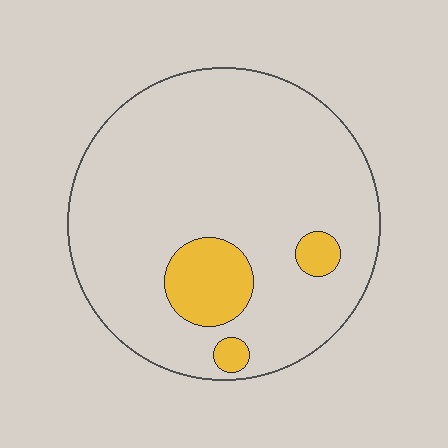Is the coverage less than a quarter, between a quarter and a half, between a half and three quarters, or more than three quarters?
Less than a quarter.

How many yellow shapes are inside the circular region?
3.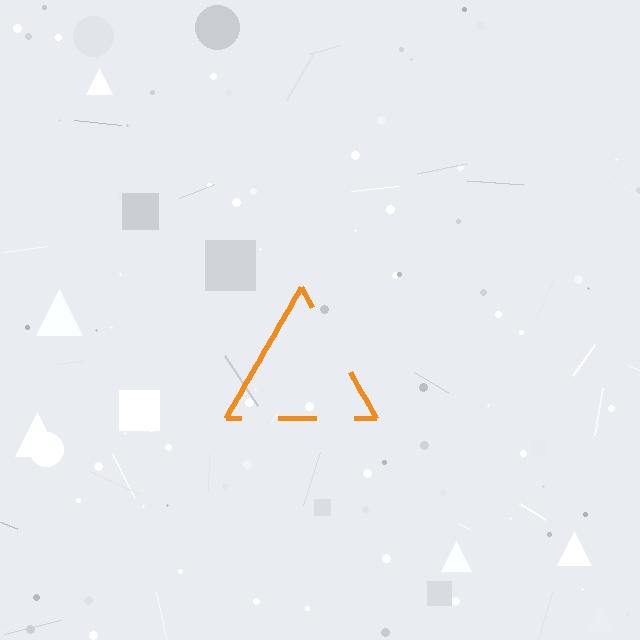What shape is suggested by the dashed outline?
The dashed outline suggests a triangle.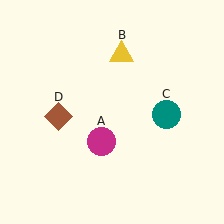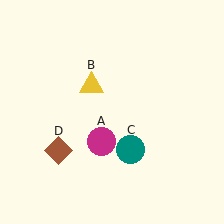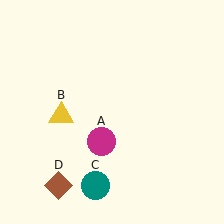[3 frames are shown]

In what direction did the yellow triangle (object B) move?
The yellow triangle (object B) moved down and to the left.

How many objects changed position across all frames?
3 objects changed position: yellow triangle (object B), teal circle (object C), brown diamond (object D).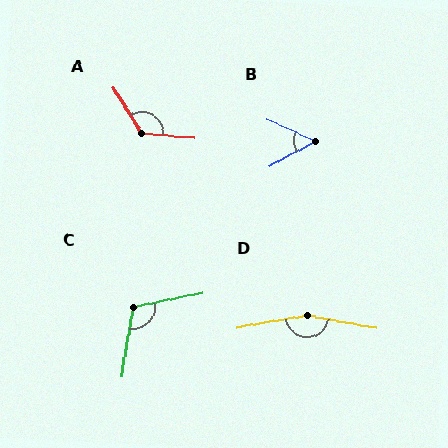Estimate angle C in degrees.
Approximately 112 degrees.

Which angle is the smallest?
B, at approximately 52 degrees.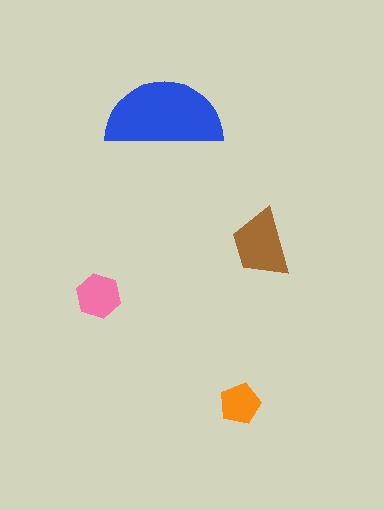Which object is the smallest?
The orange pentagon.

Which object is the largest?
The blue semicircle.